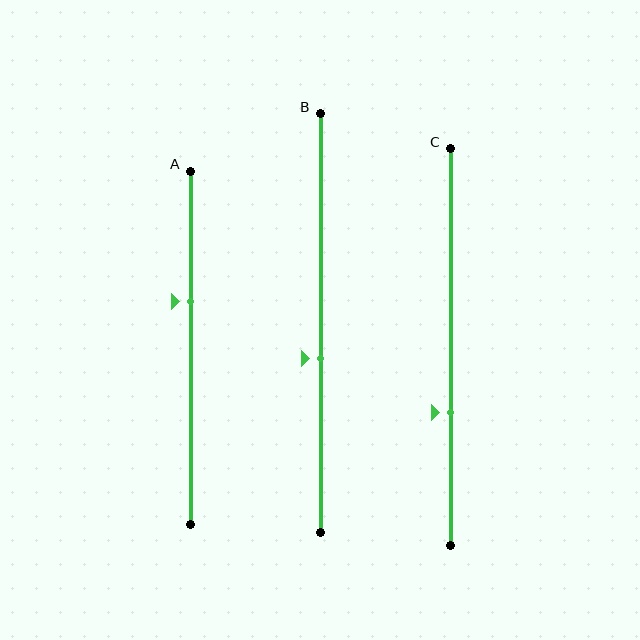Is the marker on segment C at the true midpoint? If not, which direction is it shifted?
No, the marker on segment C is shifted downward by about 16% of the segment length.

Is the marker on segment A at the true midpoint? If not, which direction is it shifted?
No, the marker on segment A is shifted upward by about 13% of the segment length.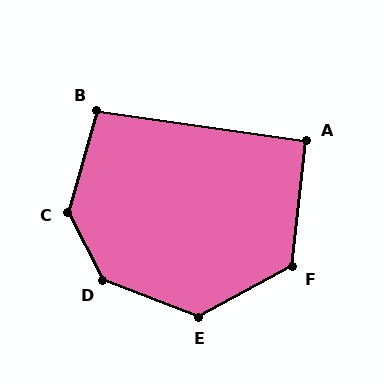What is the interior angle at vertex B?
Approximately 97 degrees (obtuse).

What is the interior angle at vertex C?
Approximately 137 degrees (obtuse).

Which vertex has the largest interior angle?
D, at approximately 138 degrees.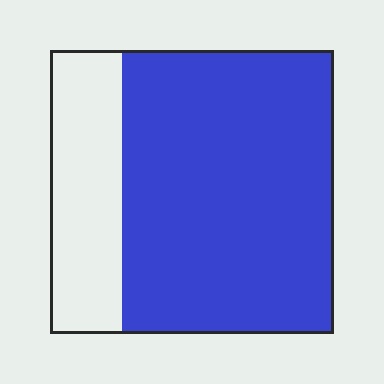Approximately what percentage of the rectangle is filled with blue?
Approximately 75%.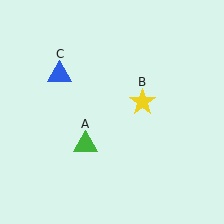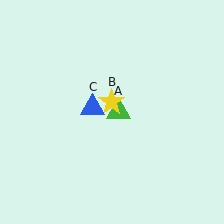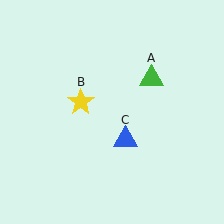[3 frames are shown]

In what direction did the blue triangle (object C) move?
The blue triangle (object C) moved down and to the right.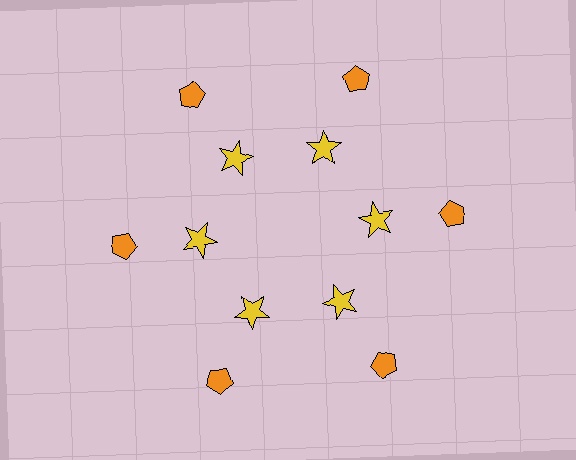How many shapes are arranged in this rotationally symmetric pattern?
There are 12 shapes, arranged in 6 groups of 2.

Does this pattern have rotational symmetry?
Yes, this pattern has 6-fold rotational symmetry. It looks the same after rotating 60 degrees around the center.